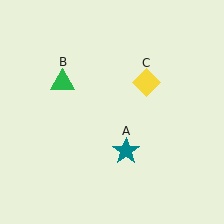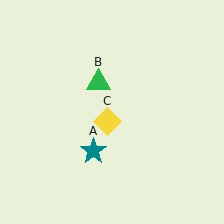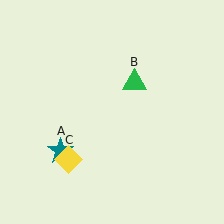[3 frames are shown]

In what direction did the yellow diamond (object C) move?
The yellow diamond (object C) moved down and to the left.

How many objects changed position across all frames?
3 objects changed position: teal star (object A), green triangle (object B), yellow diamond (object C).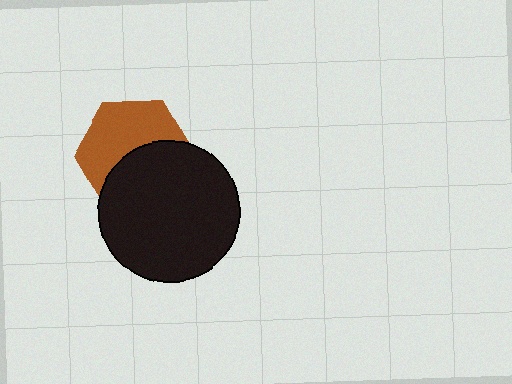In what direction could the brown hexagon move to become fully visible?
The brown hexagon could move up. That would shift it out from behind the black circle entirely.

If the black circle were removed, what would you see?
You would see the complete brown hexagon.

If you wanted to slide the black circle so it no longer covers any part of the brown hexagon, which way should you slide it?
Slide it down — that is the most direct way to separate the two shapes.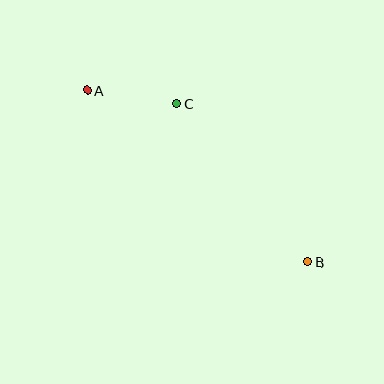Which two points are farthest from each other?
Points A and B are farthest from each other.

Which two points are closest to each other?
Points A and C are closest to each other.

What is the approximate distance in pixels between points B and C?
The distance between B and C is approximately 206 pixels.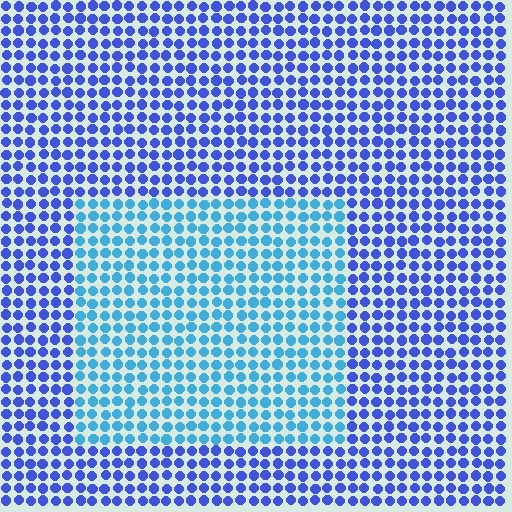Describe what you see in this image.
The image is filled with small blue elements in a uniform arrangement. A rectangle-shaped region is visible where the elements are tinted to a slightly different hue, forming a subtle color boundary.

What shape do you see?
I see a rectangle.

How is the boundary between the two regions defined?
The boundary is defined purely by a slight shift in hue (about 35 degrees). Spacing, size, and orientation are identical on both sides.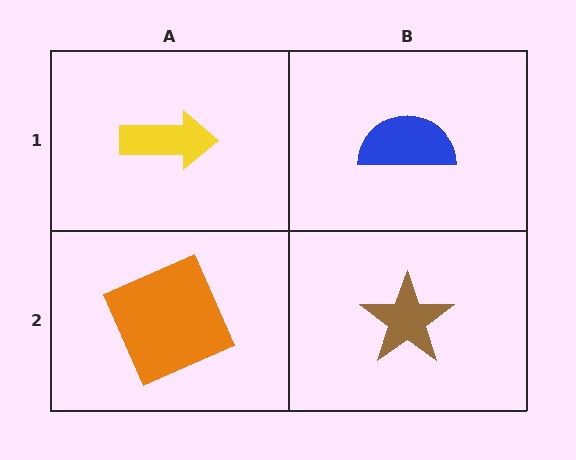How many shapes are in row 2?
2 shapes.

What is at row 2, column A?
An orange square.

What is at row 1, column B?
A blue semicircle.